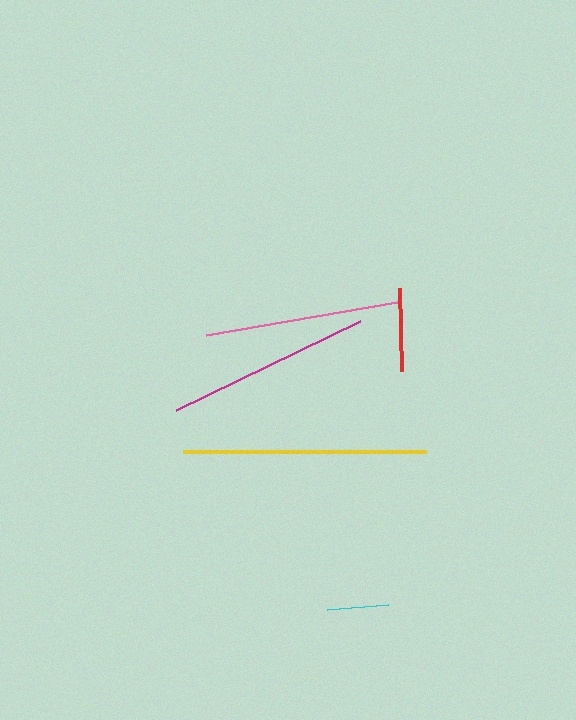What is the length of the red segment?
The red segment is approximately 83 pixels long.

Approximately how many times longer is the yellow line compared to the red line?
The yellow line is approximately 2.9 times the length of the red line.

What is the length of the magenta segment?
The magenta segment is approximately 204 pixels long.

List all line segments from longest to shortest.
From longest to shortest: yellow, magenta, pink, red, cyan.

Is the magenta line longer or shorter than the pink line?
The magenta line is longer than the pink line.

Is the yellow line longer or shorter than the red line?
The yellow line is longer than the red line.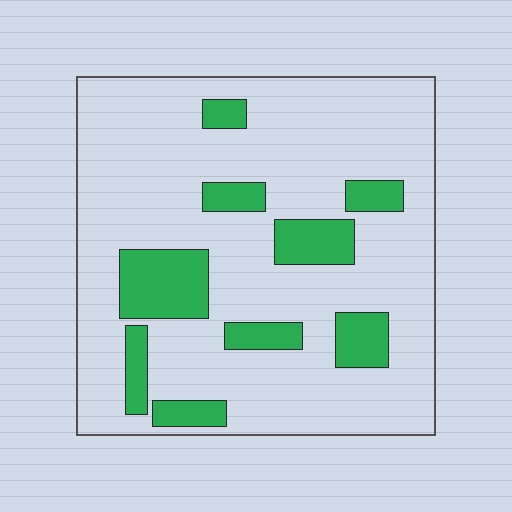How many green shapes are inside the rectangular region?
9.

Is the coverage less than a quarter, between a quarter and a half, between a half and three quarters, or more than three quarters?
Less than a quarter.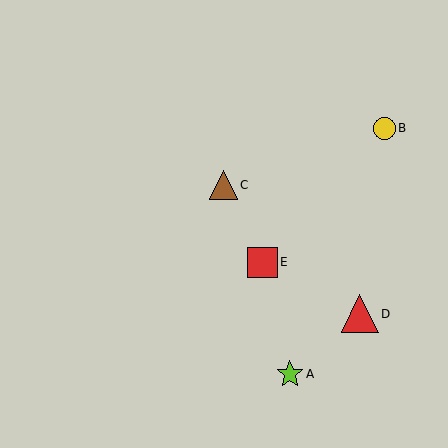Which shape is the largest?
The red triangle (labeled D) is the largest.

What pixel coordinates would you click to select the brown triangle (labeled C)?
Click at (223, 185) to select the brown triangle C.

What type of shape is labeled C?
Shape C is a brown triangle.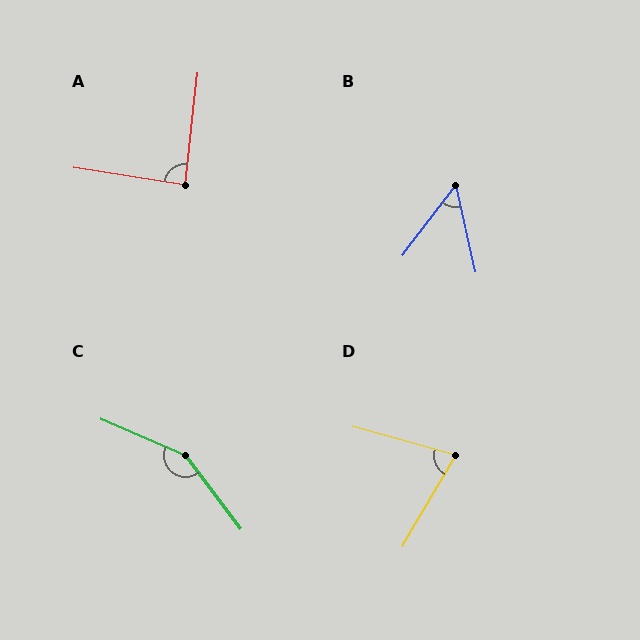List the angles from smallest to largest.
B (50°), D (75°), A (87°), C (150°).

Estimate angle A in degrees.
Approximately 87 degrees.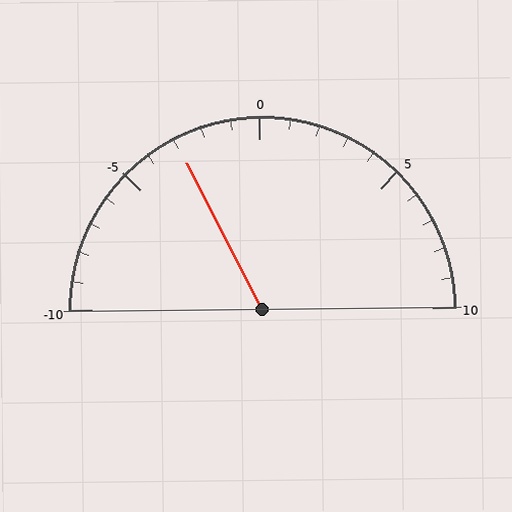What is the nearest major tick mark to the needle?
The nearest major tick mark is -5.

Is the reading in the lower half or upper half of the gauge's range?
The reading is in the lower half of the range (-10 to 10).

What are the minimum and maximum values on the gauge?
The gauge ranges from -10 to 10.